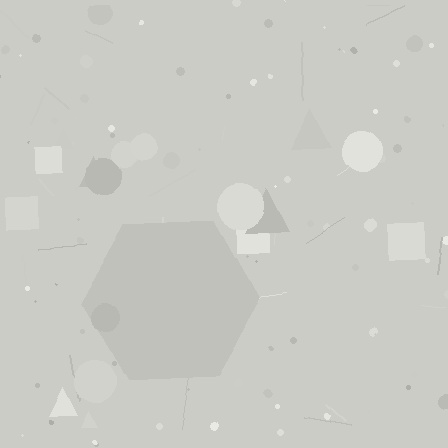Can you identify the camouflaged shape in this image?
The camouflaged shape is a hexagon.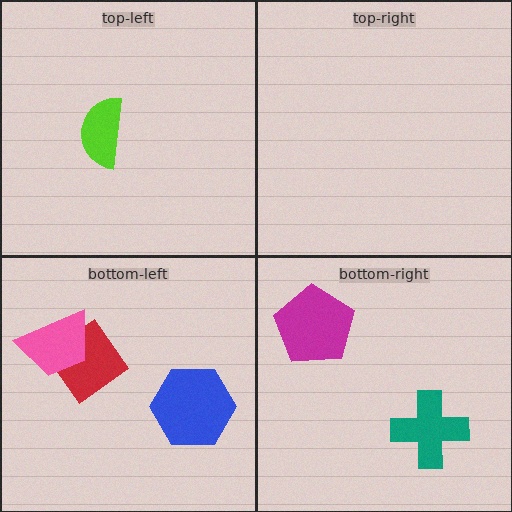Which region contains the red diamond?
The bottom-left region.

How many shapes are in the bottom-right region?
2.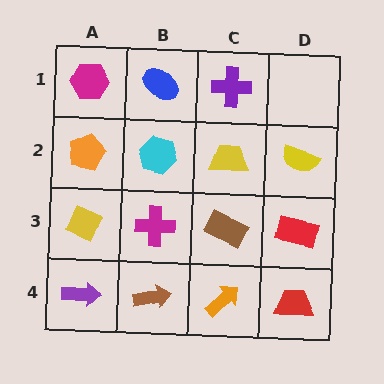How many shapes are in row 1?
3 shapes.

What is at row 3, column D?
A red rectangle.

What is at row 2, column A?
An orange pentagon.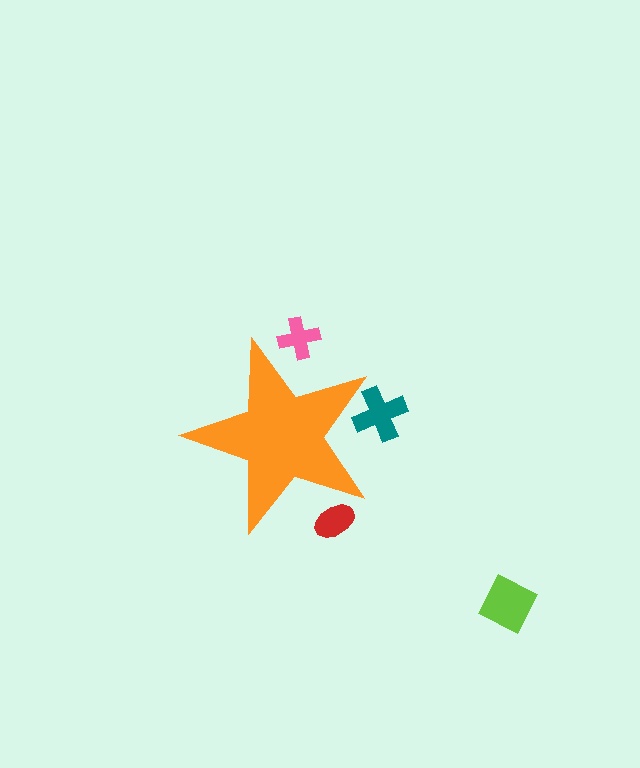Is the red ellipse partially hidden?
Yes, the red ellipse is partially hidden behind the orange star.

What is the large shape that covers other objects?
An orange star.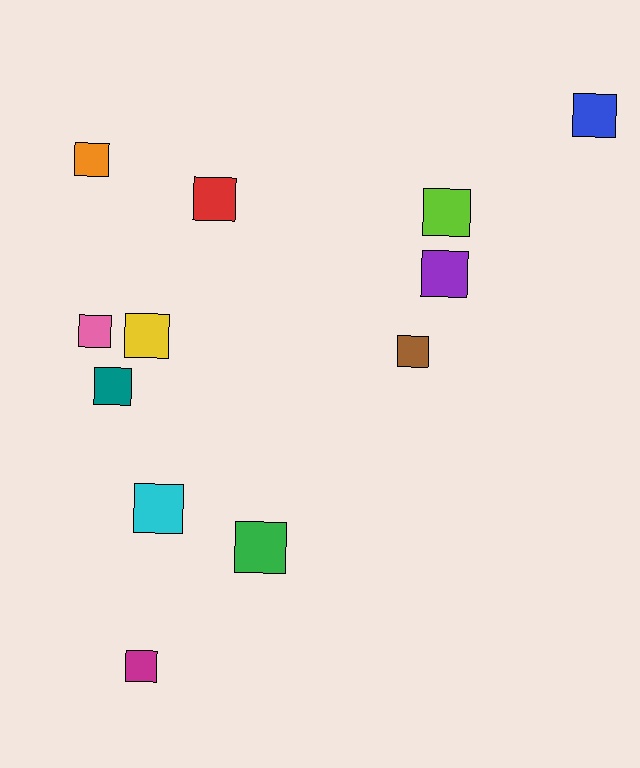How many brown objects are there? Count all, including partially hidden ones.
There is 1 brown object.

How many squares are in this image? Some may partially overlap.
There are 12 squares.